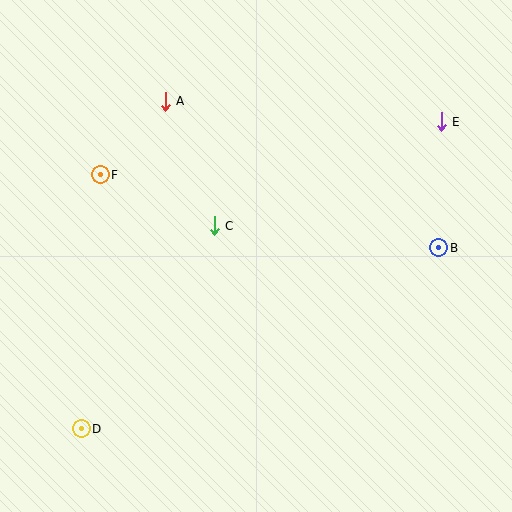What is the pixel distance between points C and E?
The distance between C and E is 250 pixels.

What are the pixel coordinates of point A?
Point A is at (165, 101).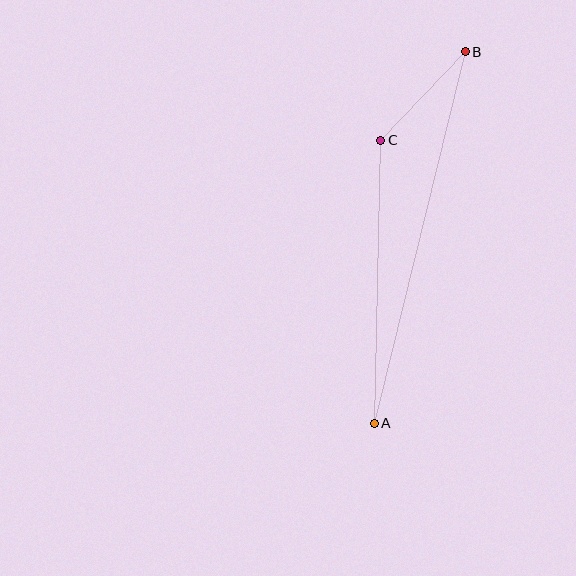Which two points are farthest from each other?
Points A and B are farthest from each other.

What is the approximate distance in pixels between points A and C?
The distance between A and C is approximately 283 pixels.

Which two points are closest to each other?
Points B and C are closest to each other.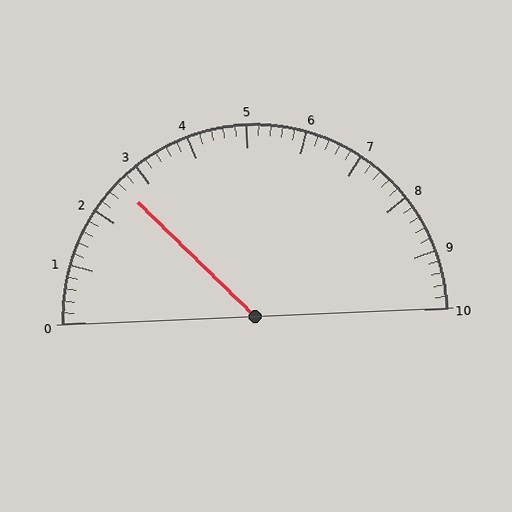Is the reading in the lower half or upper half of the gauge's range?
The reading is in the lower half of the range (0 to 10).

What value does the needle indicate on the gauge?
The needle indicates approximately 2.6.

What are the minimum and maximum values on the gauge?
The gauge ranges from 0 to 10.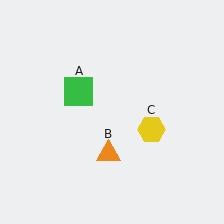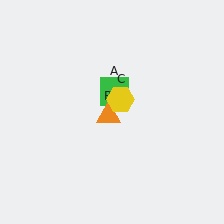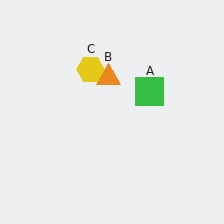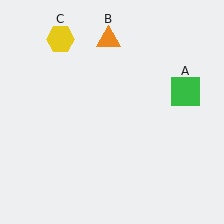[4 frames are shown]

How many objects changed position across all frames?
3 objects changed position: green square (object A), orange triangle (object B), yellow hexagon (object C).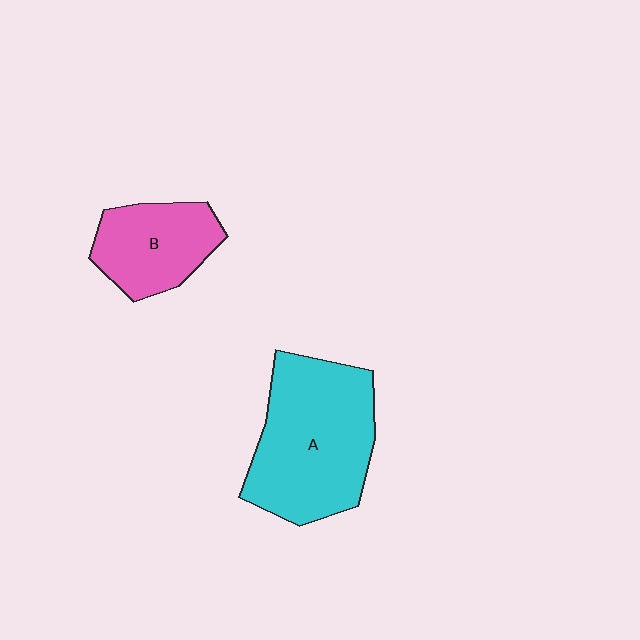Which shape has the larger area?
Shape A (cyan).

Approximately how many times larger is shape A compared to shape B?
Approximately 1.8 times.